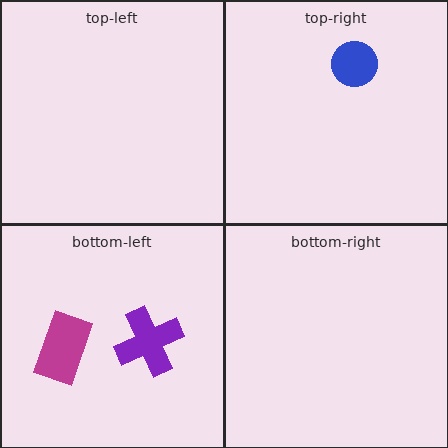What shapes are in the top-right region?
The blue circle.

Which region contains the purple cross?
The bottom-left region.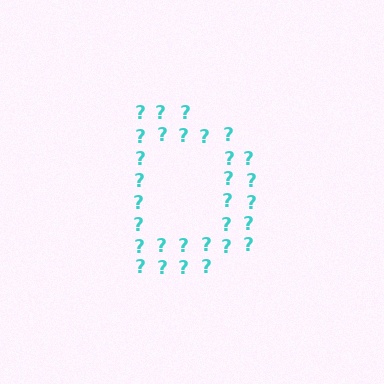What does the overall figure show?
The overall figure shows the letter D.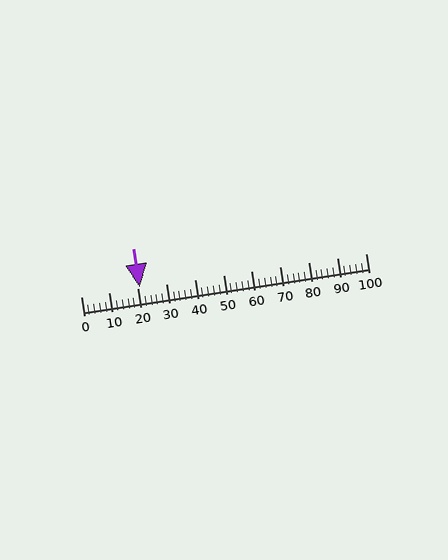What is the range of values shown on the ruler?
The ruler shows values from 0 to 100.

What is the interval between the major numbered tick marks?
The major tick marks are spaced 10 units apart.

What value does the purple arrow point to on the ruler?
The purple arrow points to approximately 21.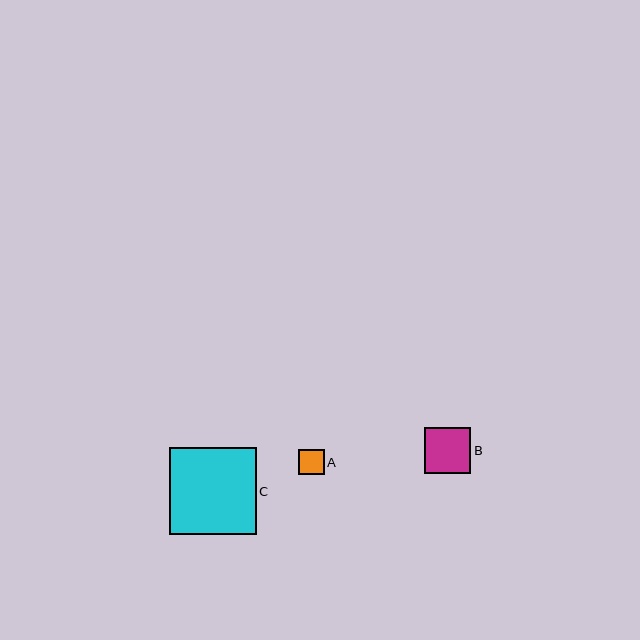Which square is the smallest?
Square A is the smallest with a size of approximately 25 pixels.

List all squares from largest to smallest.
From largest to smallest: C, B, A.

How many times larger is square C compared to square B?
Square C is approximately 1.9 times the size of square B.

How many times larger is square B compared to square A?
Square B is approximately 1.8 times the size of square A.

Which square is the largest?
Square C is the largest with a size of approximately 87 pixels.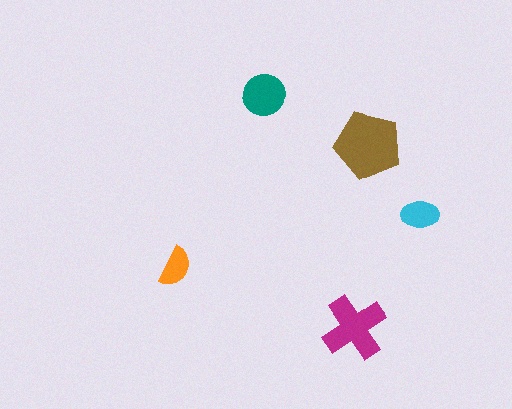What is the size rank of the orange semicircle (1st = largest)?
5th.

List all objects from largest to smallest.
The brown pentagon, the magenta cross, the teal circle, the cyan ellipse, the orange semicircle.